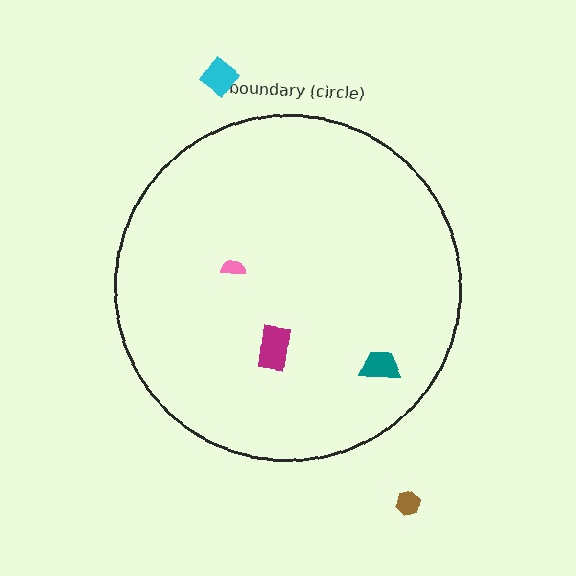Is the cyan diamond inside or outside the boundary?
Outside.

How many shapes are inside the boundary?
3 inside, 2 outside.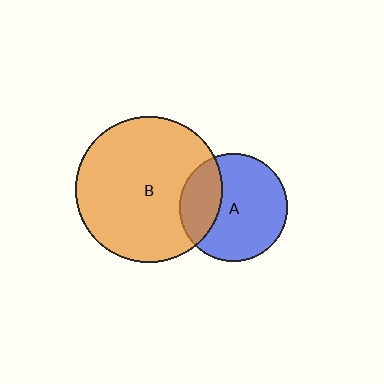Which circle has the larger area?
Circle B (orange).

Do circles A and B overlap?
Yes.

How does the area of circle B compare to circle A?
Approximately 1.8 times.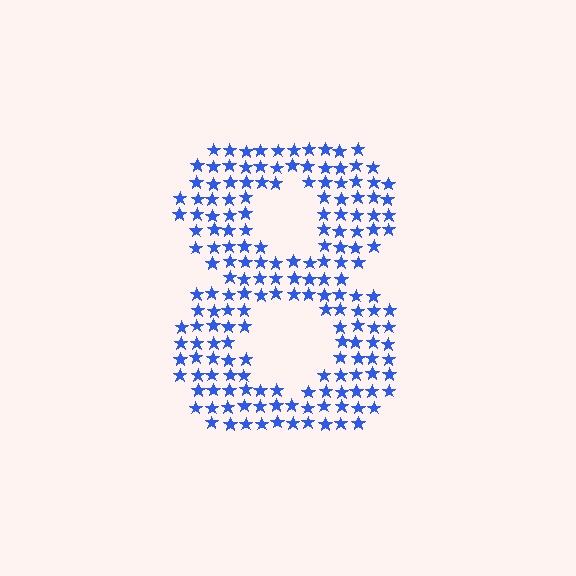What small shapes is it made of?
It is made of small stars.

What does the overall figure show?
The overall figure shows the digit 8.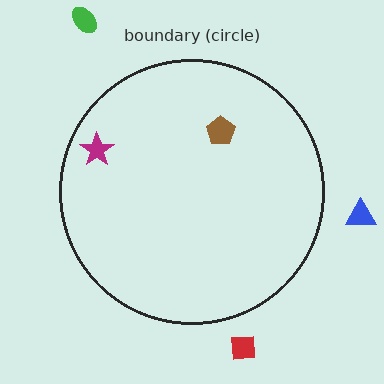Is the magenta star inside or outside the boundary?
Inside.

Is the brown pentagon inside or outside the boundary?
Inside.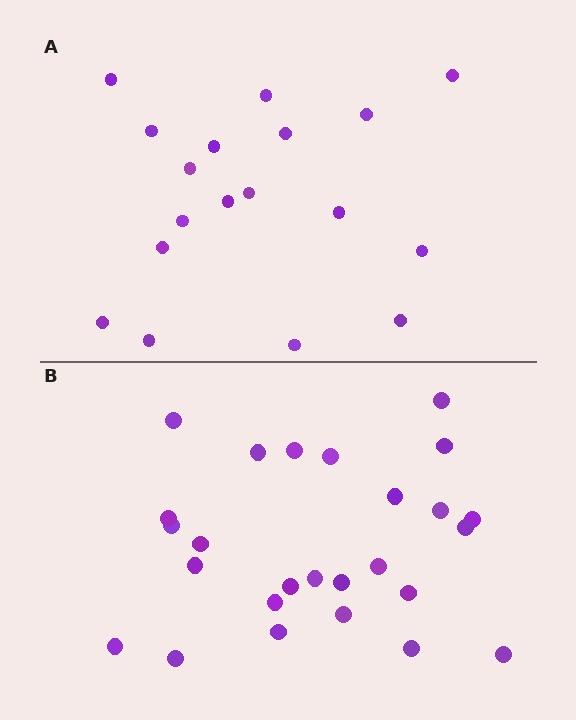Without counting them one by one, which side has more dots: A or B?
Region B (the bottom region) has more dots.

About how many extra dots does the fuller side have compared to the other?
Region B has roughly 8 or so more dots than region A.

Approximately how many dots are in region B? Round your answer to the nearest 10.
About 30 dots. (The exact count is 26, which rounds to 30.)